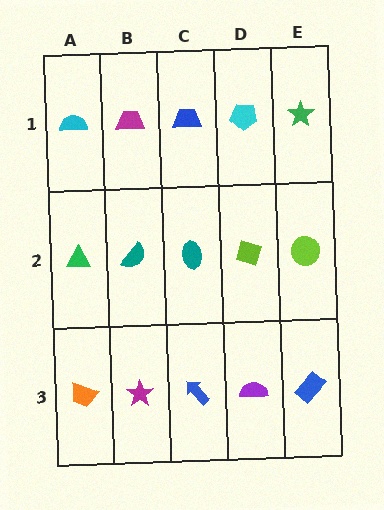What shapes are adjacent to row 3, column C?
A teal ellipse (row 2, column C), a magenta star (row 3, column B), a purple semicircle (row 3, column D).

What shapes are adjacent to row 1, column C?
A teal ellipse (row 2, column C), a magenta trapezoid (row 1, column B), a cyan pentagon (row 1, column D).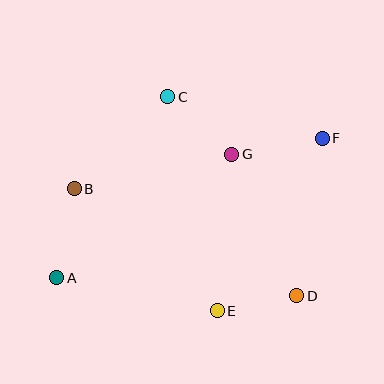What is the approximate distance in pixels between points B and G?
The distance between B and G is approximately 161 pixels.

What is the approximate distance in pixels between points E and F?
The distance between E and F is approximately 202 pixels.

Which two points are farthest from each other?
Points A and F are farthest from each other.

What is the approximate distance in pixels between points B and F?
The distance between B and F is approximately 253 pixels.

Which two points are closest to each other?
Points D and E are closest to each other.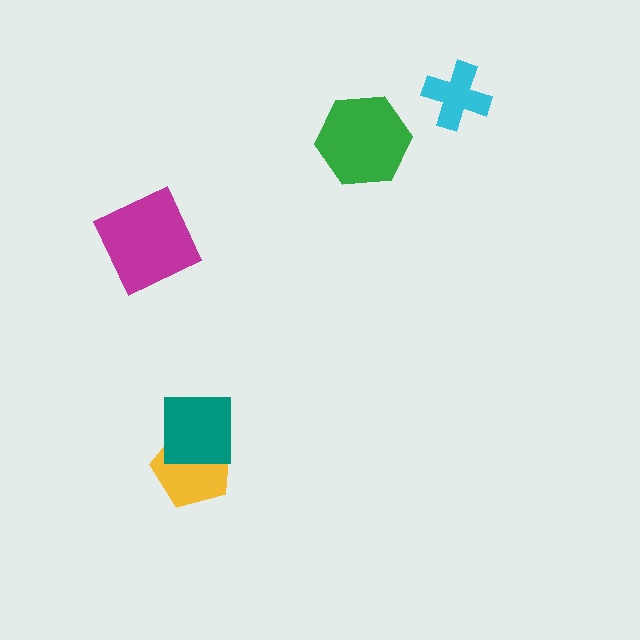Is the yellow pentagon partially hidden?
Yes, it is partially covered by another shape.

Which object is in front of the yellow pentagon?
The teal square is in front of the yellow pentagon.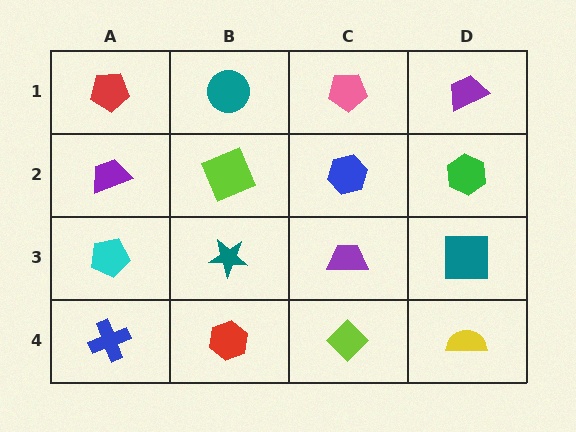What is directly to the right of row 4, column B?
A lime diamond.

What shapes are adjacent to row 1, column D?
A green hexagon (row 2, column D), a pink pentagon (row 1, column C).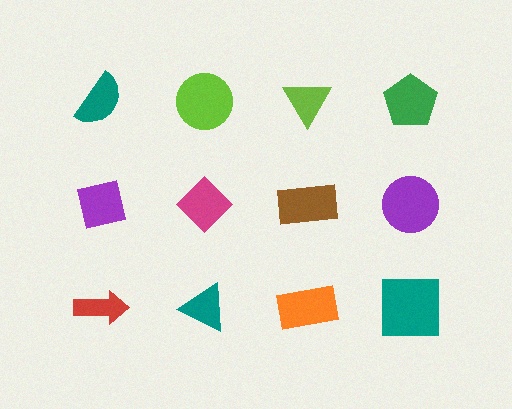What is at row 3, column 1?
A red arrow.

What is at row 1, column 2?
A lime circle.